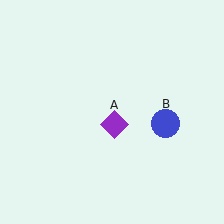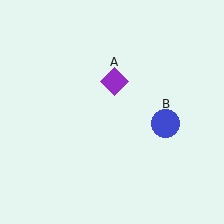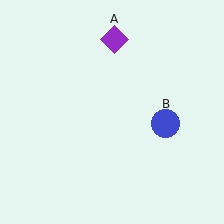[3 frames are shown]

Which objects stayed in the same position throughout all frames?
Blue circle (object B) remained stationary.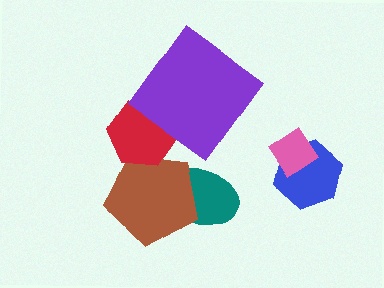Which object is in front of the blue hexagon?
The pink diamond is in front of the blue hexagon.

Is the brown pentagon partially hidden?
Yes, it is partially covered by another shape.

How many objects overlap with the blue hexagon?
1 object overlaps with the blue hexagon.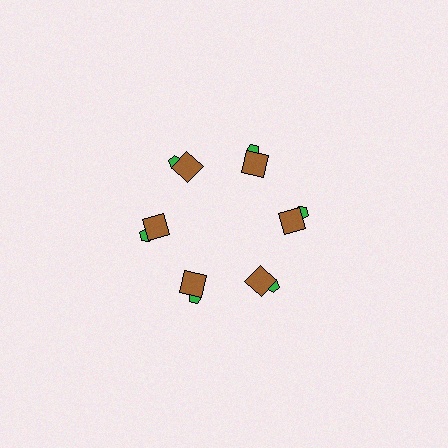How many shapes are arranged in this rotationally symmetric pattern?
There are 12 shapes, arranged in 6 groups of 2.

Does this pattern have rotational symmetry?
Yes, this pattern has 6-fold rotational symmetry. It looks the same after rotating 60 degrees around the center.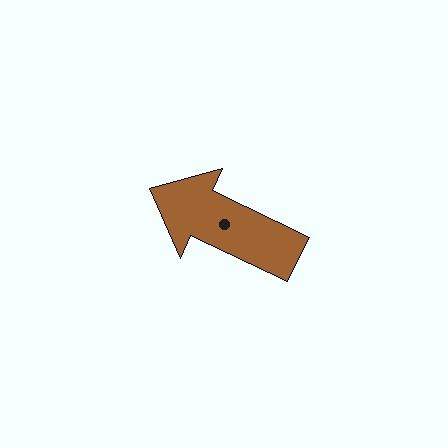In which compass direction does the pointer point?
Northwest.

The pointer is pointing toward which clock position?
Roughly 10 o'clock.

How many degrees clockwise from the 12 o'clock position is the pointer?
Approximately 295 degrees.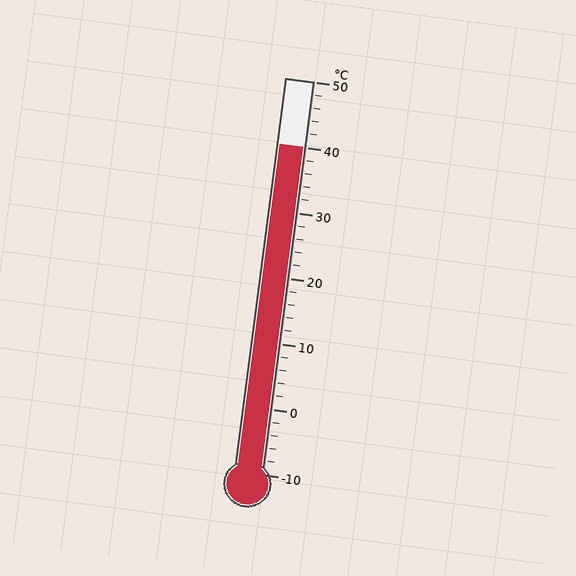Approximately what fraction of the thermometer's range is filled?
The thermometer is filled to approximately 85% of its range.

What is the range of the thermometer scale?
The thermometer scale ranges from -10°C to 50°C.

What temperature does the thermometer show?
The thermometer shows approximately 40°C.